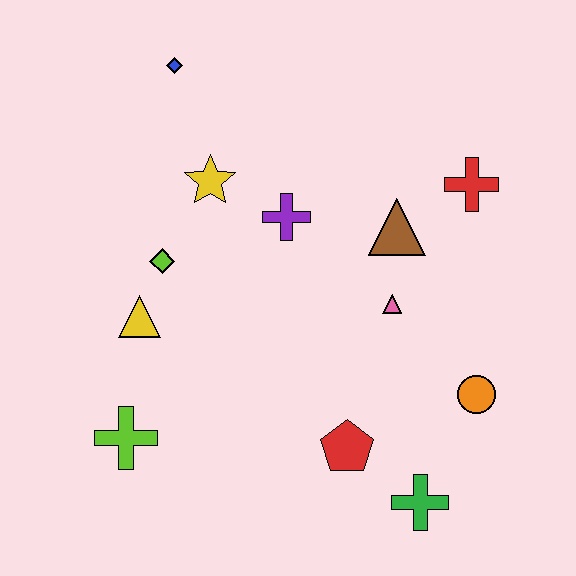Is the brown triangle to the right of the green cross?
No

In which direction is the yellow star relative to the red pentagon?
The yellow star is above the red pentagon.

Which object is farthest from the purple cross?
The green cross is farthest from the purple cross.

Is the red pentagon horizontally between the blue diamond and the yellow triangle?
No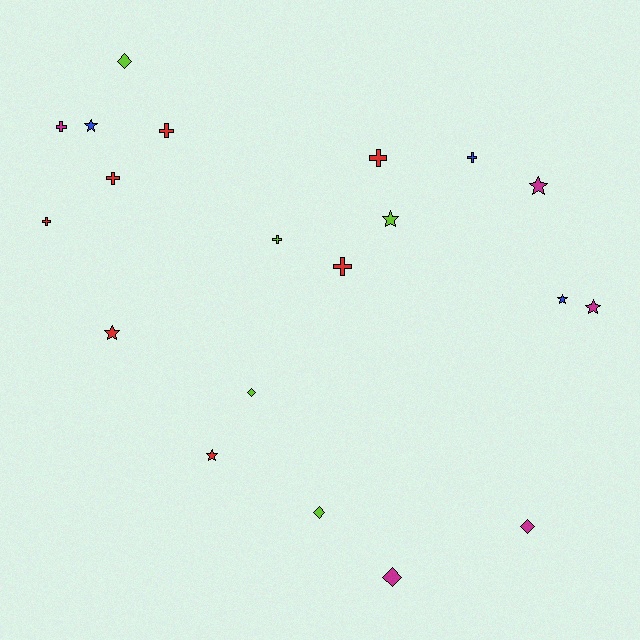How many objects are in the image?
There are 20 objects.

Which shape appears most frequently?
Cross, with 8 objects.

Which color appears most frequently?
Red, with 7 objects.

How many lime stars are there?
There is 1 lime star.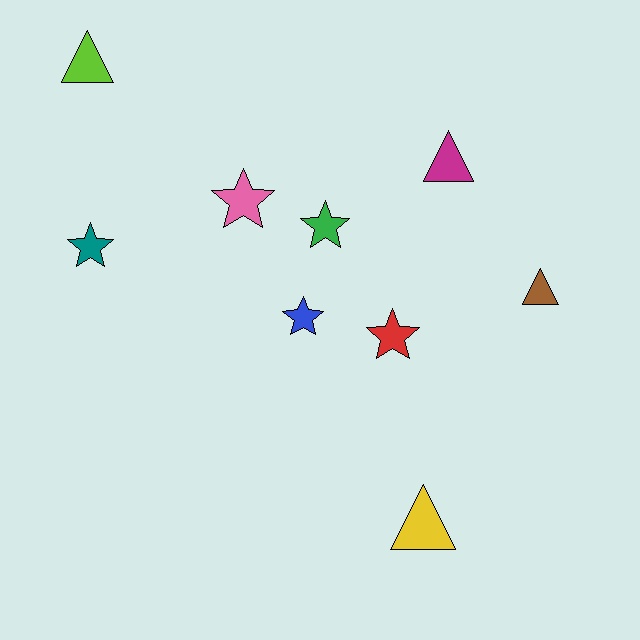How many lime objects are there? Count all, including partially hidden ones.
There is 1 lime object.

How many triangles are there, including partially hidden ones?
There are 4 triangles.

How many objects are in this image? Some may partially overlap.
There are 9 objects.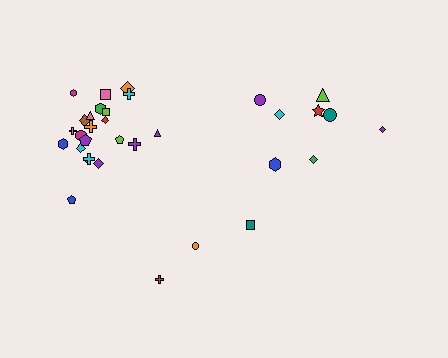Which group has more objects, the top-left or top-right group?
The top-left group.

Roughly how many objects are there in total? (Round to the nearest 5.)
Roughly 35 objects in total.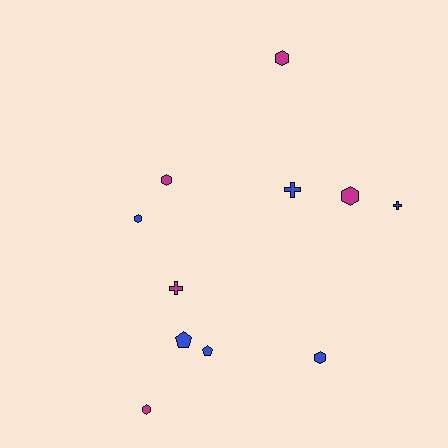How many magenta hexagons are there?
There are 4 magenta hexagons.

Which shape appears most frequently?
Hexagon, with 6 objects.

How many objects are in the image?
There are 11 objects.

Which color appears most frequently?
Blue, with 6 objects.